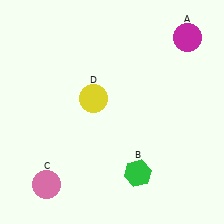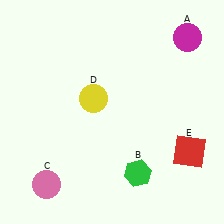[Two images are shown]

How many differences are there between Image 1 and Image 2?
There is 1 difference between the two images.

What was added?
A red square (E) was added in Image 2.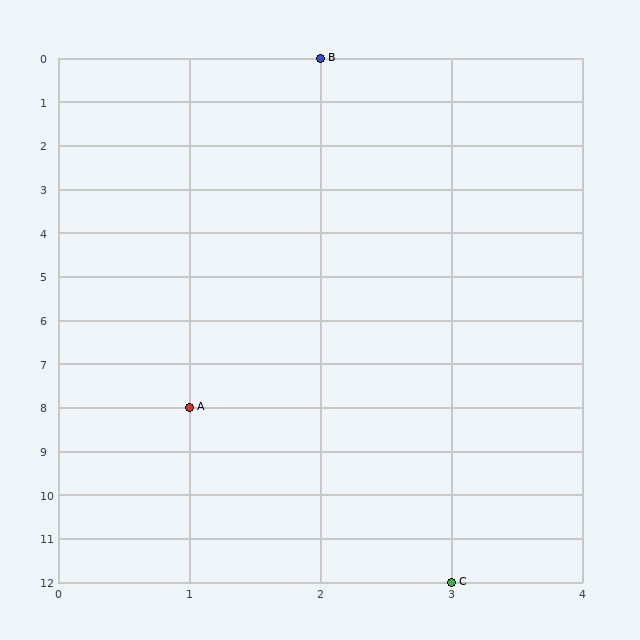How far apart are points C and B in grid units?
Points C and B are 1 column and 12 rows apart (about 12.0 grid units diagonally).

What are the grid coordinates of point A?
Point A is at grid coordinates (1, 8).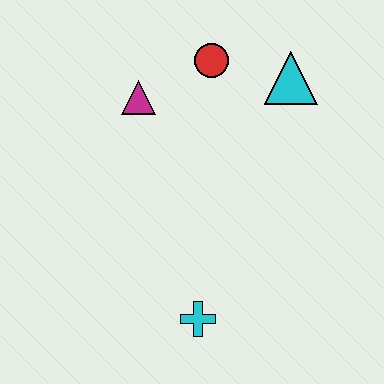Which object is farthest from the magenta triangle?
The cyan cross is farthest from the magenta triangle.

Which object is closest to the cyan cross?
The magenta triangle is closest to the cyan cross.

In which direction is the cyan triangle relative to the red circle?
The cyan triangle is to the right of the red circle.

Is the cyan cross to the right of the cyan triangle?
No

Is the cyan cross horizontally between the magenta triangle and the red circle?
Yes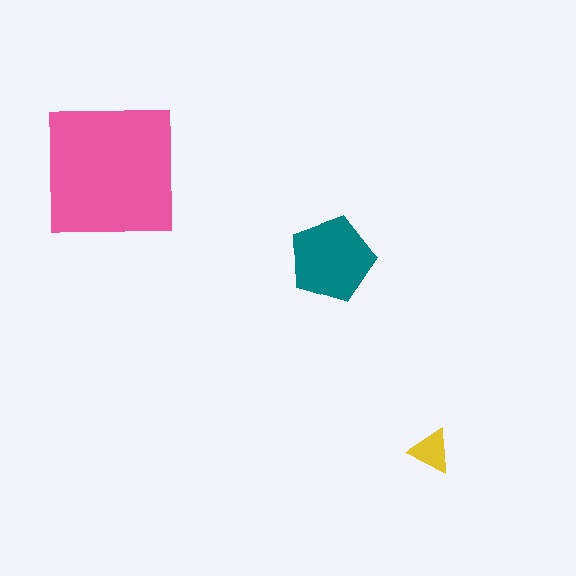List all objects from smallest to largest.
The yellow triangle, the teal pentagon, the pink square.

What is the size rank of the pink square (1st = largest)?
1st.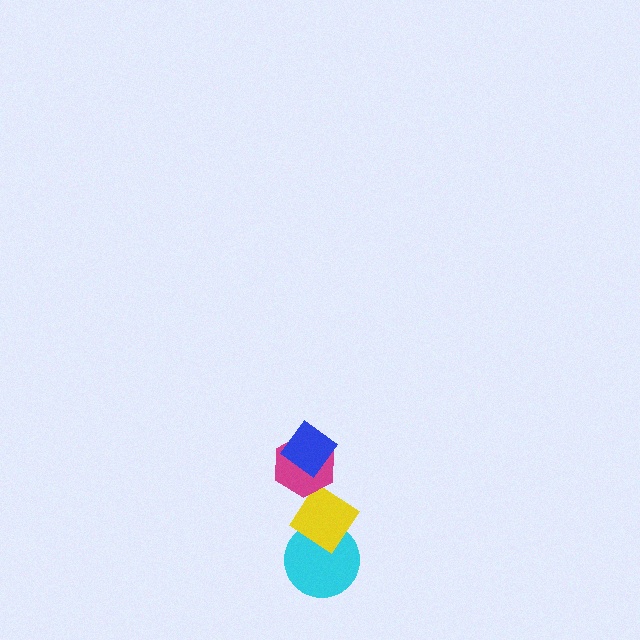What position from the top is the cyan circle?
The cyan circle is 4th from the top.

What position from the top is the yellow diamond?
The yellow diamond is 3rd from the top.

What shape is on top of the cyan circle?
The yellow diamond is on top of the cyan circle.